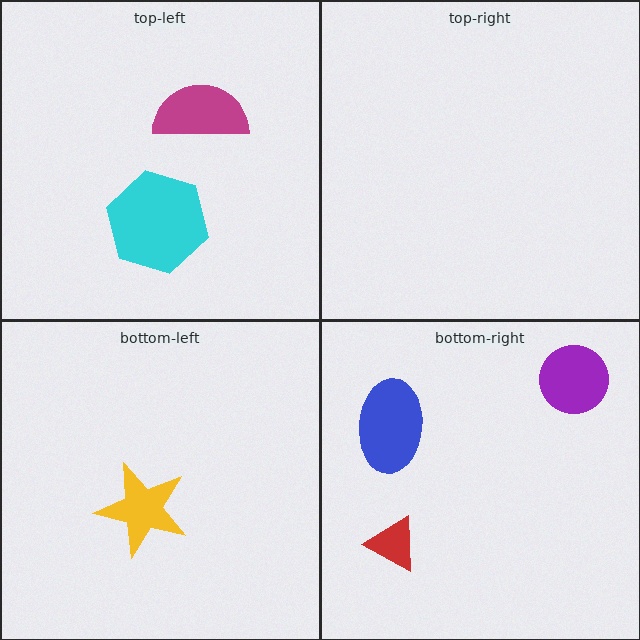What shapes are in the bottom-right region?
The blue ellipse, the purple circle, the red triangle.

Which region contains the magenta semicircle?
The top-left region.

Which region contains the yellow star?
The bottom-left region.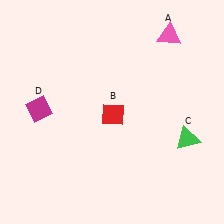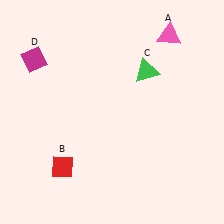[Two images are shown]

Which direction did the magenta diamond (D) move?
The magenta diamond (D) moved up.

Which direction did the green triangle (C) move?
The green triangle (C) moved up.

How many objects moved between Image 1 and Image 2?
3 objects moved between the two images.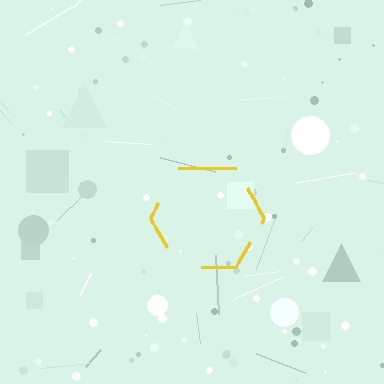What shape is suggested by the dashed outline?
The dashed outline suggests a hexagon.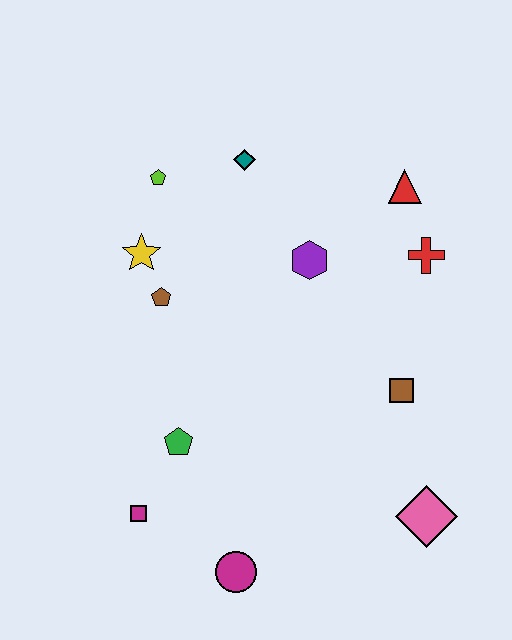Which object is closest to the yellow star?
The brown pentagon is closest to the yellow star.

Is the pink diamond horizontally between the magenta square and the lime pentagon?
No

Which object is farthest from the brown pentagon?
The pink diamond is farthest from the brown pentagon.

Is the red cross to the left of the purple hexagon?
No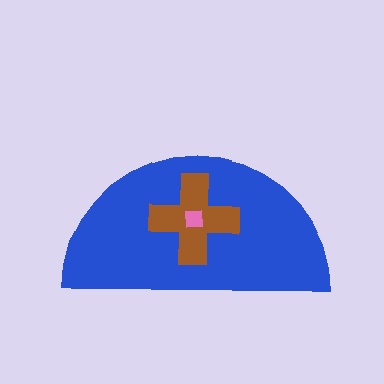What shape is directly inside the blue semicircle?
The brown cross.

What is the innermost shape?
The pink square.